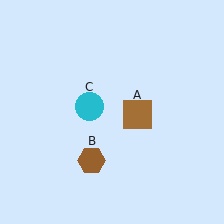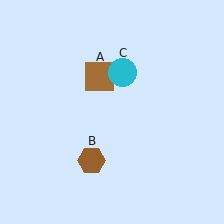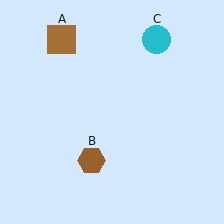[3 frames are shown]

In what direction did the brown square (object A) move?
The brown square (object A) moved up and to the left.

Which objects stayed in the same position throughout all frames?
Brown hexagon (object B) remained stationary.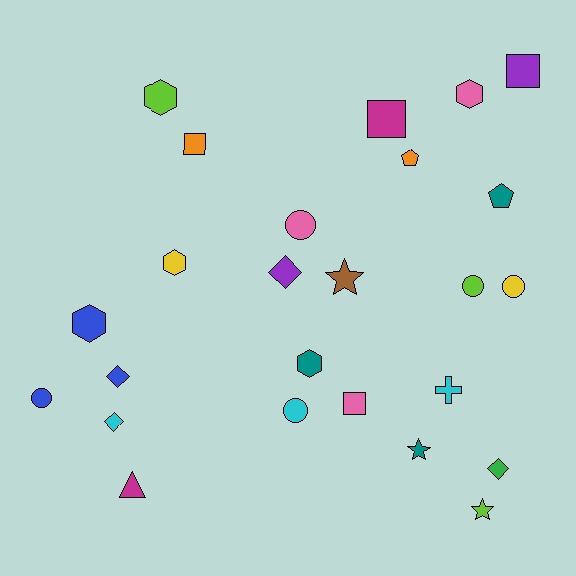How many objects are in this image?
There are 25 objects.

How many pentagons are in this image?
There are 2 pentagons.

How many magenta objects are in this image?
There are 2 magenta objects.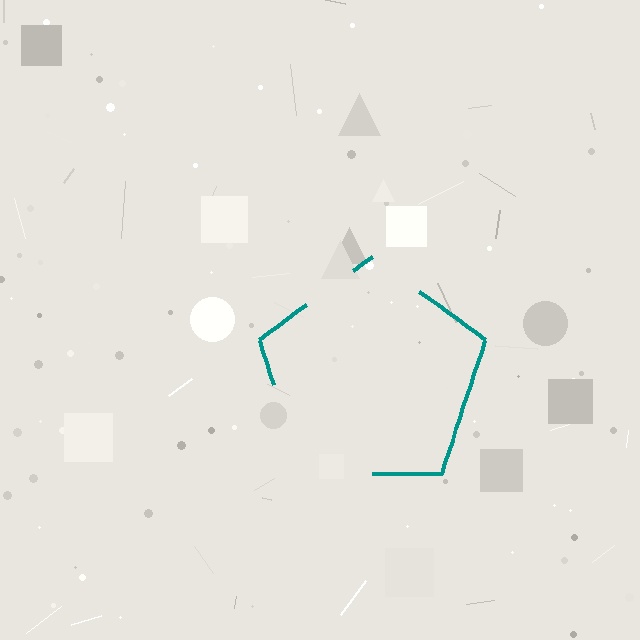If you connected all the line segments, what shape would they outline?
They would outline a pentagon.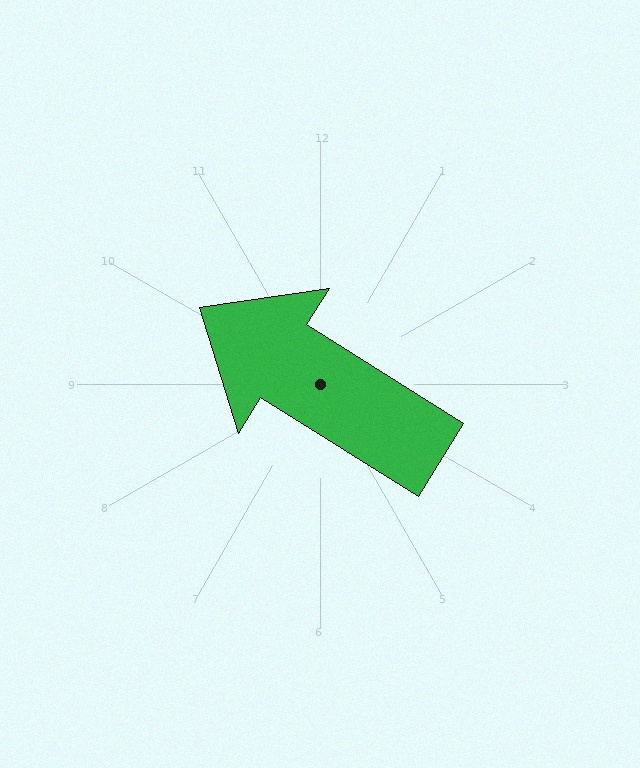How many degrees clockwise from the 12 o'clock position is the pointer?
Approximately 302 degrees.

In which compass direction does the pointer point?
Northwest.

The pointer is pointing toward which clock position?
Roughly 10 o'clock.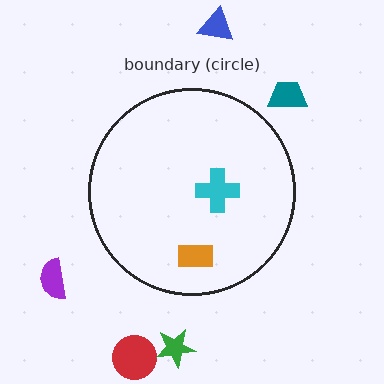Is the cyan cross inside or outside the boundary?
Inside.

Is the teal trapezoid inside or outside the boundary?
Outside.